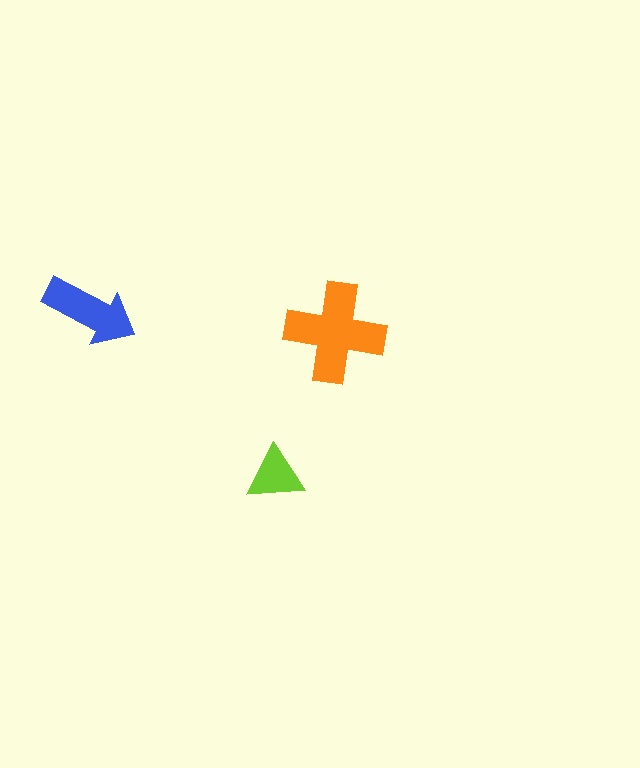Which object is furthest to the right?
The orange cross is rightmost.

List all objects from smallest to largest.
The lime triangle, the blue arrow, the orange cross.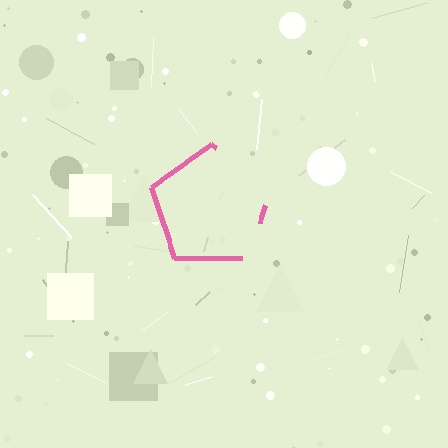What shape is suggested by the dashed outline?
The dashed outline suggests a pentagon.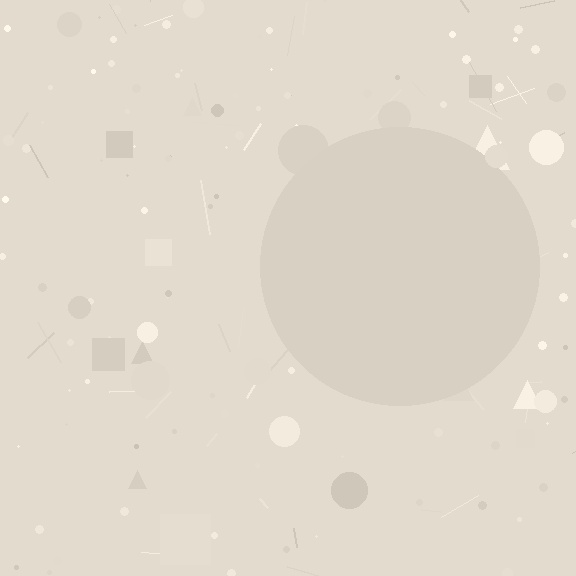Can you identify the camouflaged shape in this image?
The camouflaged shape is a circle.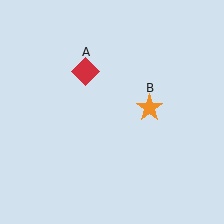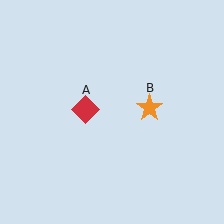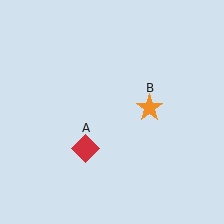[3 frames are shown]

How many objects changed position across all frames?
1 object changed position: red diamond (object A).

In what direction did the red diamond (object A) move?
The red diamond (object A) moved down.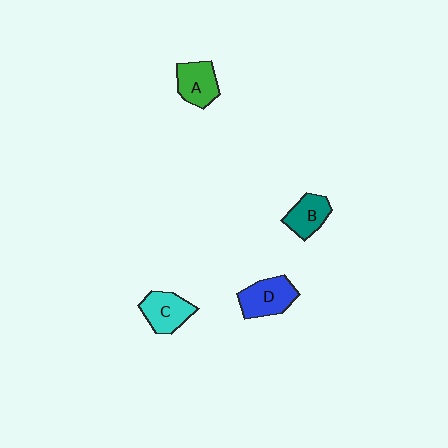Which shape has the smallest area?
Shape B (teal).